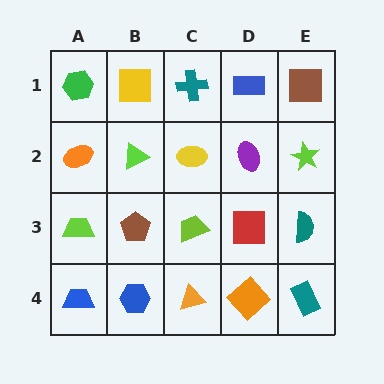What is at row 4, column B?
A blue hexagon.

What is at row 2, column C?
A yellow ellipse.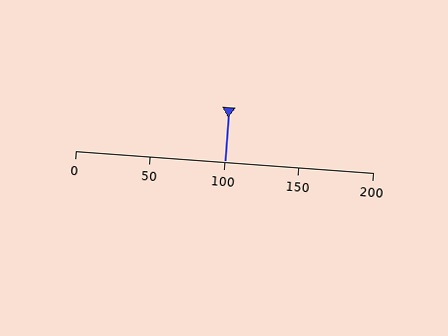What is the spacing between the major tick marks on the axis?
The major ticks are spaced 50 apart.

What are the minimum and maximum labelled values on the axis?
The axis runs from 0 to 200.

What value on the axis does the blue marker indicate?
The marker indicates approximately 100.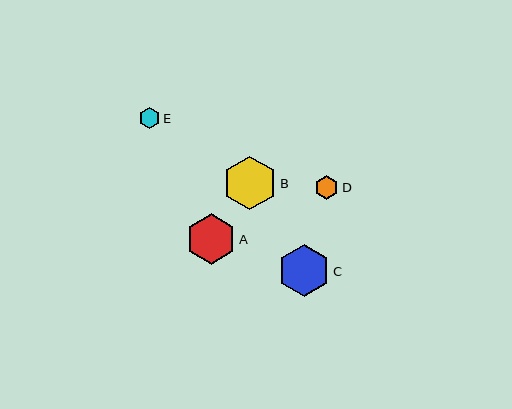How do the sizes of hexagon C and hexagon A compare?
Hexagon C and hexagon A are approximately the same size.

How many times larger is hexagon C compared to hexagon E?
Hexagon C is approximately 2.4 times the size of hexagon E.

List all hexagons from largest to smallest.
From largest to smallest: B, C, A, D, E.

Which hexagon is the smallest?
Hexagon E is the smallest with a size of approximately 21 pixels.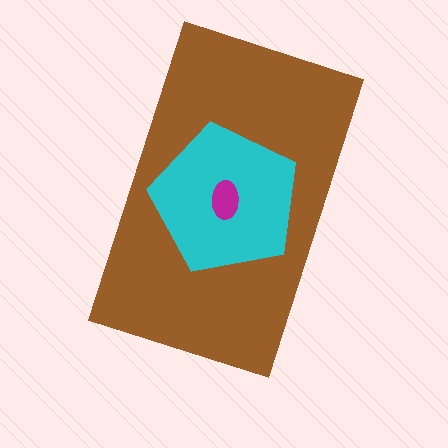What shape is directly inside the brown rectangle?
The cyan pentagon.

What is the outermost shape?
The brown rectangle.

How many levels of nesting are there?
3.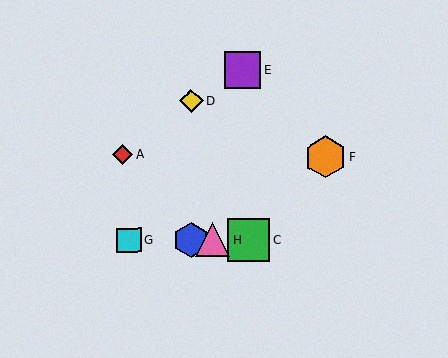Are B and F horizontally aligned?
No, B is at y≈240 and F is at y≈157.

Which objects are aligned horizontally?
Objects B, C, G, H are aligned horizontally.